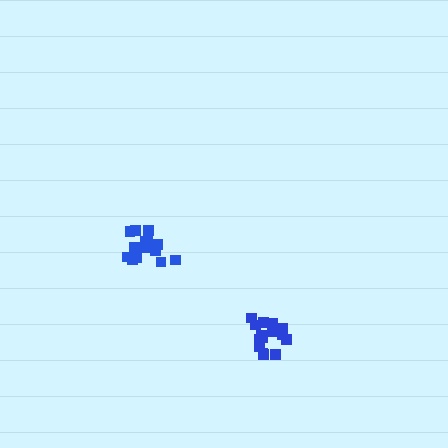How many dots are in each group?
Group 1: 15 dots, Group 2: 15 dots (30 total).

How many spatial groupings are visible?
There are 2 spatial groupings.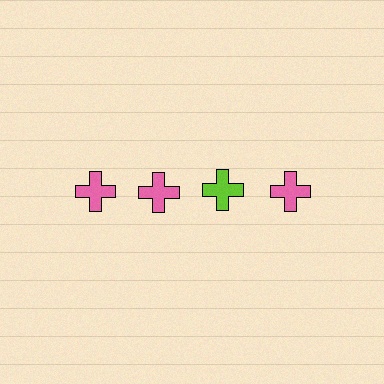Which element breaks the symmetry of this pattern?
The lime cross in the top row, center column breaks the symmetry. All other shapes are pink crosses.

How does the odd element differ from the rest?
It has a different color: lime instead of pink.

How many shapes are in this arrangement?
There are 4 shapes arranged in a grid pattern.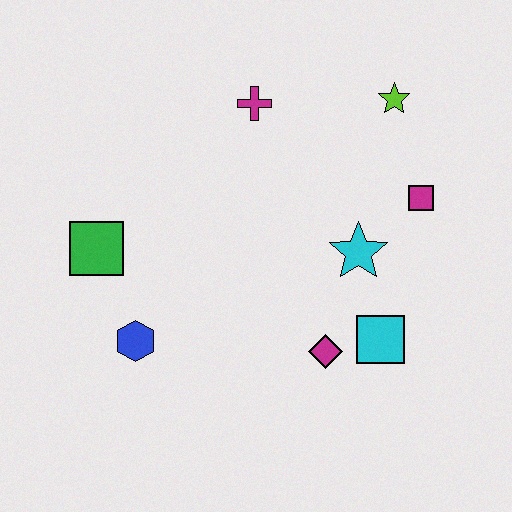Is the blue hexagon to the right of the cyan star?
No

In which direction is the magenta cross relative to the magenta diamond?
The magenta cross is above the magenta diamond.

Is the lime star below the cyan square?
No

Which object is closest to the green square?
The blue hexagon is closest to the green square.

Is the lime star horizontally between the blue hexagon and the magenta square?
Yes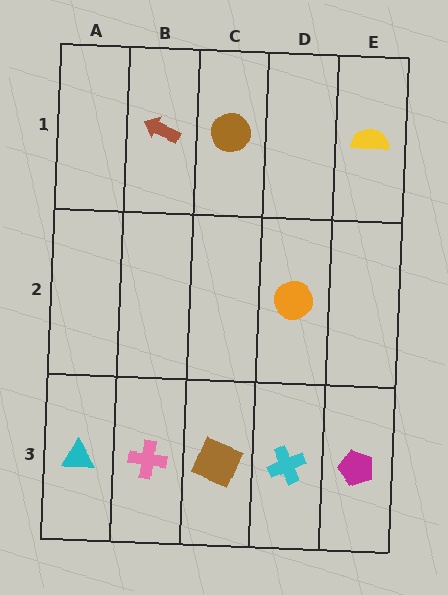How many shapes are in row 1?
3 shapes.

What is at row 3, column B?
A pink cross.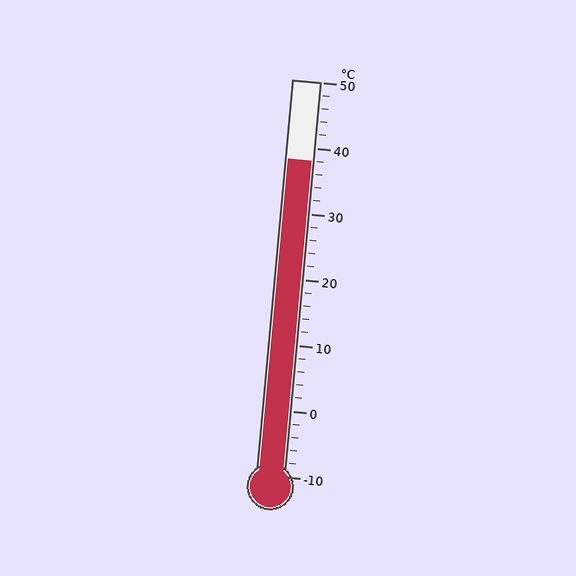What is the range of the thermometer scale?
The thermometer scale ranges from -10°C to 50°C.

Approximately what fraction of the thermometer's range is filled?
The thermometer is filled to approximately 80% of its range.